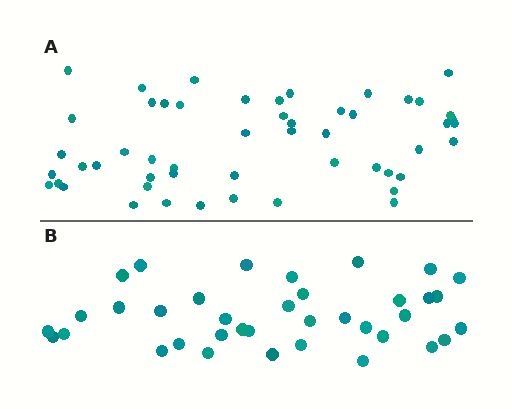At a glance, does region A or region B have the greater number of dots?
Region A (the top region) has more dots.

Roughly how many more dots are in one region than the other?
Region A has approximately 15 more dots than region B.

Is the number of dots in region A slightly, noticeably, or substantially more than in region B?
Region A has noticeably more, but not dramatically so. The ratio is roughly 1.4 to 1.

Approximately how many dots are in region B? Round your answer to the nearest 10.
About 40 dots. (The exact count is 37, which rounds to 40.)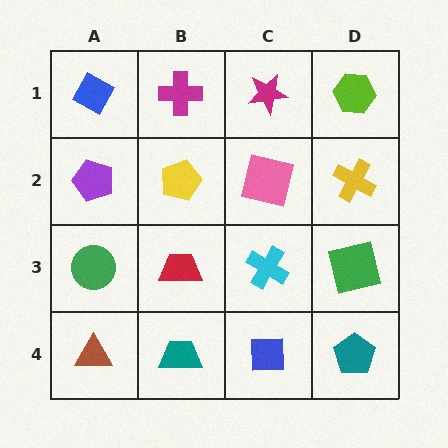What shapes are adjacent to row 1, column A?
A purple pentagon (row 2, column A), a magenta cross (row 1, column B).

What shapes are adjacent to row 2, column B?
A magenta cross (row 1, column B), a red trapezoid (row 3, column B), a purple pentagon (row 2, column A), a pink square (row 2, column C).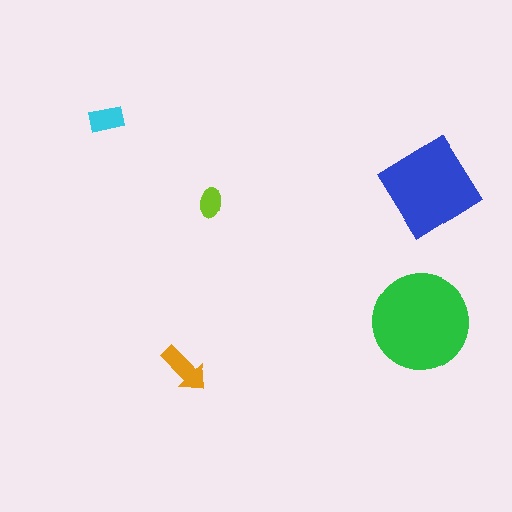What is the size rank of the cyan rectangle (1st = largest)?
4th.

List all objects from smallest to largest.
The lime ellipse, the cyan rectangle, the orange arrow, the blue diamond, the green circle.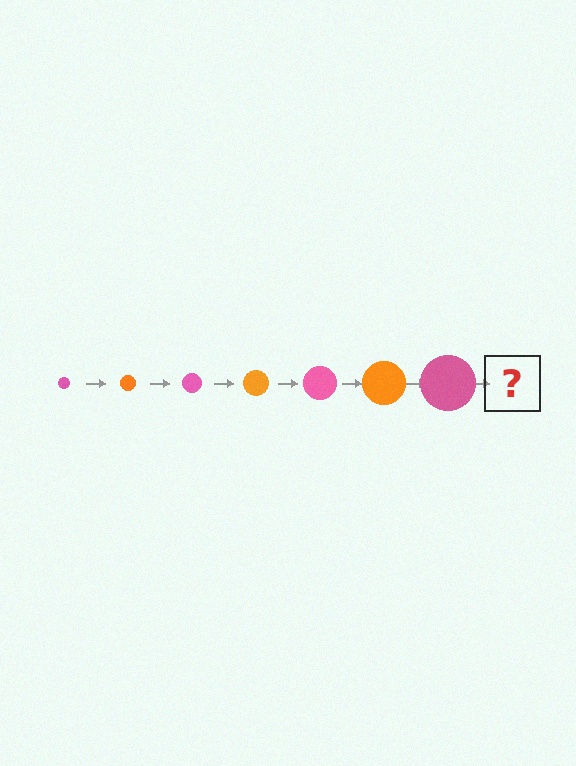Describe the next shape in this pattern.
It should be an orange circle, larger than the previous one.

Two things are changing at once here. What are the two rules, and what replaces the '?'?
The two rules are that the circle grows larger each step and the color cycles through pink and orange. The '?' should be an orange circle, larger than the previous one.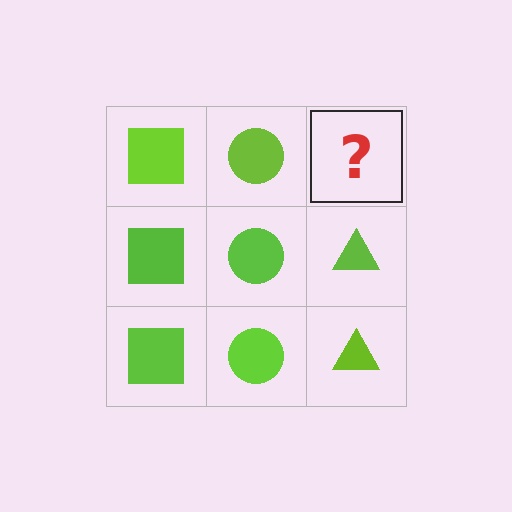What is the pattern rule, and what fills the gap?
The rule is that each column has a consistent shape. The gap should be filled with a lime triangle.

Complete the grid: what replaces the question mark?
The question mark should be replaced with a lime triangle.